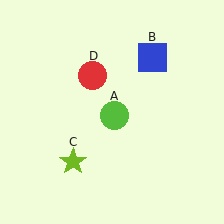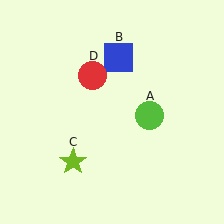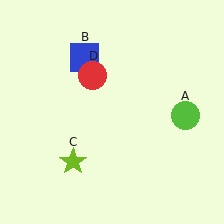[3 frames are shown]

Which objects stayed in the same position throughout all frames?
Lime star (object C) and red circle (object D) remained stationary.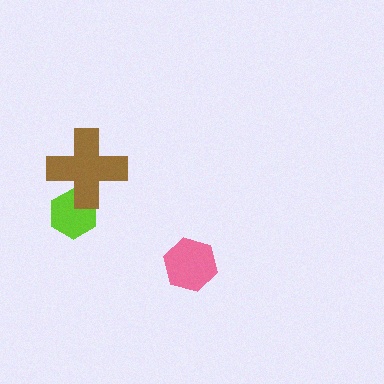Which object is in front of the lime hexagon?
The brown cross is in front of the lime hexagon.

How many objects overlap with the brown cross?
1 object overlaps with the brown cross.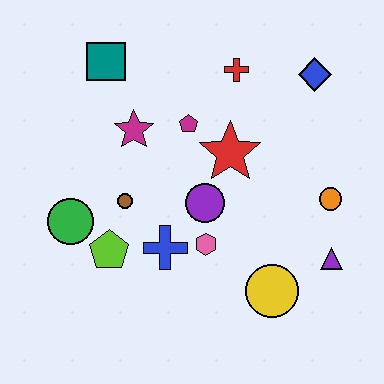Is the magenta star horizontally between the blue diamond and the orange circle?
No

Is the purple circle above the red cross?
No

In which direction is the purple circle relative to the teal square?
The purple circle is below the teal square.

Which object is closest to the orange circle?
The purple triangle is closest to the orange circle.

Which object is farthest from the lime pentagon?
The blue diamond is farthest from the lime pentagon.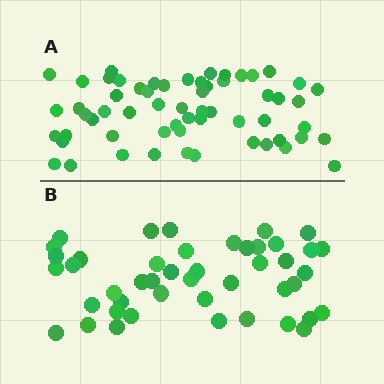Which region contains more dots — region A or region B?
Region A (the top region) has more dots.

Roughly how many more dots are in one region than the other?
Region A has approximately 15 more dots than region B.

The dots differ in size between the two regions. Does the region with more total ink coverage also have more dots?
No. Region B has more total ink coverage because its dots are larger, but region A actually contains more individual dots. Total area can be misleading — the number of items is what matters here.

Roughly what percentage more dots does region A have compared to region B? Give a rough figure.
About 35% more.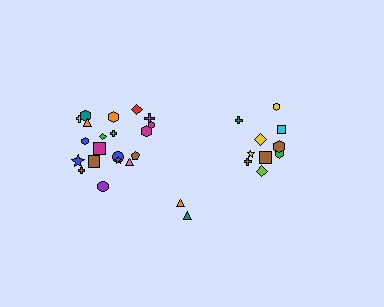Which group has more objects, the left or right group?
The left group.